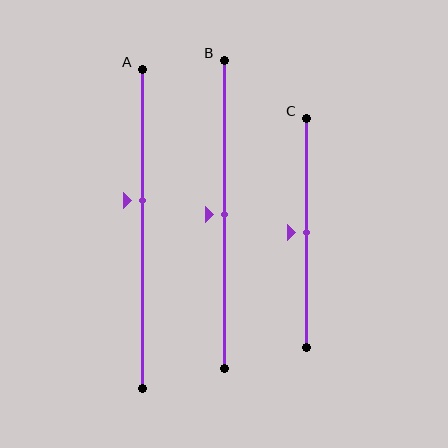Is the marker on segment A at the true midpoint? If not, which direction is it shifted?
No, the marker on segment A is shifted upward by about 9% of the segment length.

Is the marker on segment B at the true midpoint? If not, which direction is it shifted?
Yes, the marker on segment B is at the true midpoint.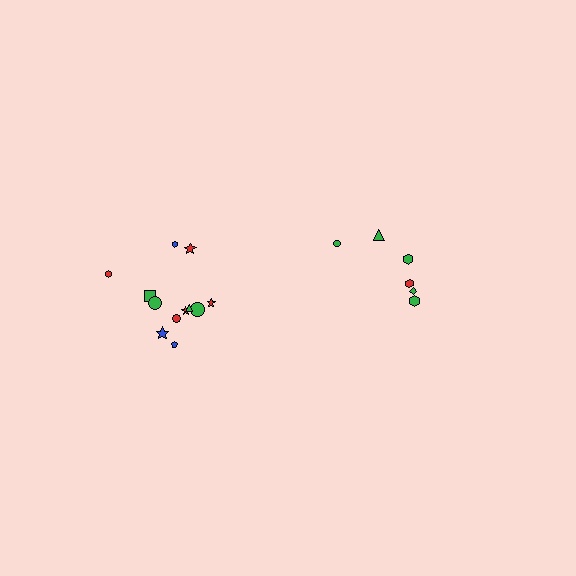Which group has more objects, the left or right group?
The left group.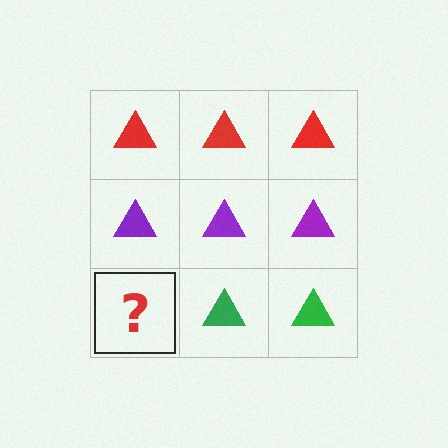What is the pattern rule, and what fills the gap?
The rule is that each row has a consistent color. The gap should be filled with a green triangle.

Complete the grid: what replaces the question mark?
The question mark should be replaced with a green triangle.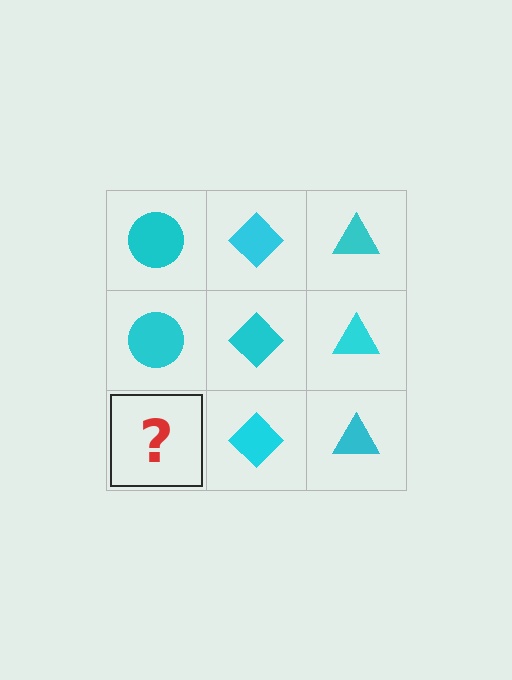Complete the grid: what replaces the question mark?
The question mark should be replaced with a cyan circle.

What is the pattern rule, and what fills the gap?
The rule is that each column has a consistent shape. The gap should be filled with a cyan circle.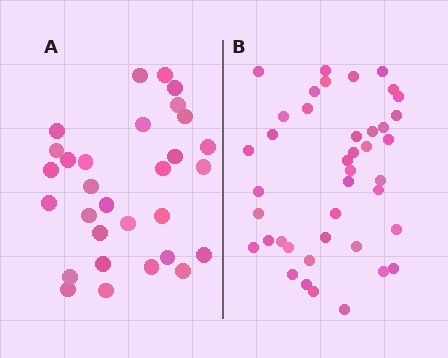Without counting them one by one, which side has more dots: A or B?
Region B (the right region) has more dots.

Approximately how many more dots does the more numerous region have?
Region B has roughly 12 or so more dots than region A.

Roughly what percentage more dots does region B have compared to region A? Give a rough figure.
About 35% more.